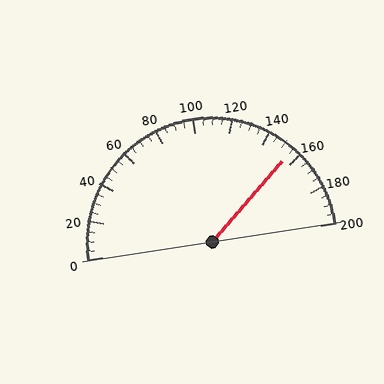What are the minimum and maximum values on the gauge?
The gauge ranges from 0 to 200.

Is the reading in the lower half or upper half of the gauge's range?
The reading is in the upper half of the range (0 to 200).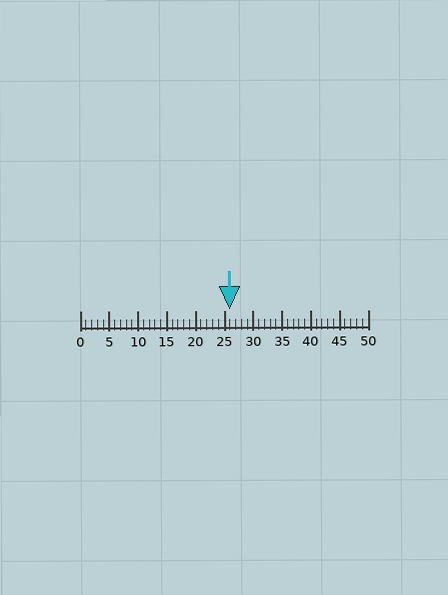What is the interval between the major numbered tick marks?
The major tick marks are spaced 5 units apart.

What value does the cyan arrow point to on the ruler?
The cyan arrow points to approximately 26.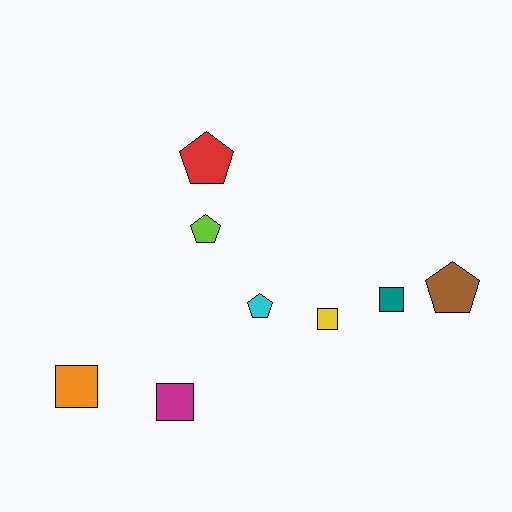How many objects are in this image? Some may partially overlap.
There are 8 objects.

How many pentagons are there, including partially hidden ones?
There are 4 pentagons.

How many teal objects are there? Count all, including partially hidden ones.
There is 1 teal object.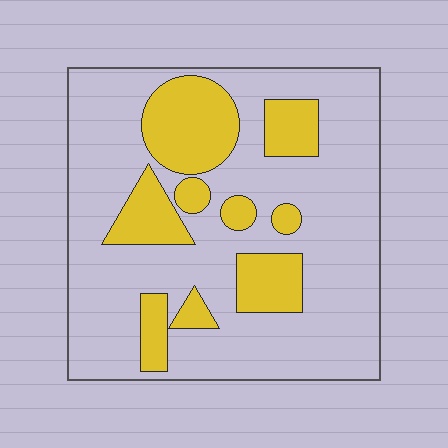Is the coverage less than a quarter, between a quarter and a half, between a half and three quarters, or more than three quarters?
Between a quarter and a half.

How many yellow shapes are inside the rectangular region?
9.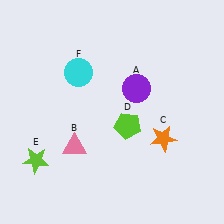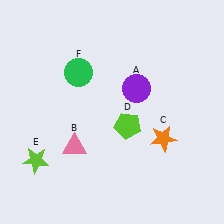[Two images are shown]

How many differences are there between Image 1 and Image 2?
There is 1 difference between the two images.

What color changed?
The circle (F) changed from cyan in Image 1 to green in Image 2.